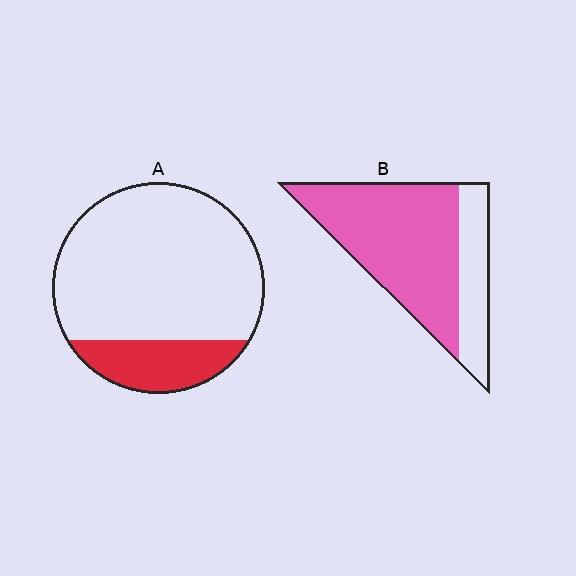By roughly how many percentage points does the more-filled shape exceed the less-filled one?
By roughly 55 percentage points (B over A).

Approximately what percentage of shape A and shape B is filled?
A is approximately 20% and B is approximately 75%.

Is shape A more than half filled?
No.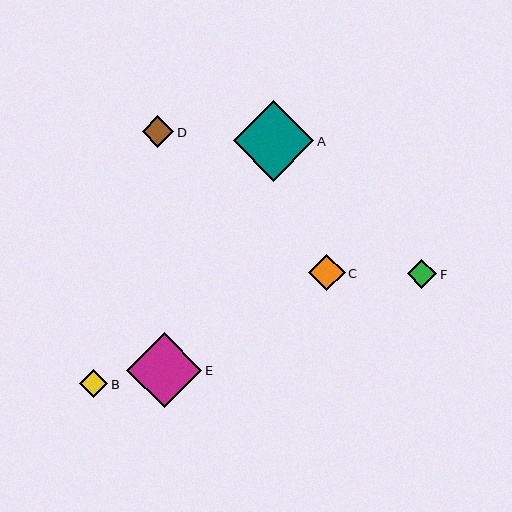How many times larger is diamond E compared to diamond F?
Diamond E is approximately 2.6 times the size of diamond F.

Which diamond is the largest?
Diamond A is the largest with a size of approximately 81 pixels.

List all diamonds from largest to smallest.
From largest to smallest: A, E, C, D, F, B.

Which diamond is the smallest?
Diamond B is the smallest with a size of approximately 28 pixels.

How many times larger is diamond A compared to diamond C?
Diamond A is approximately 2.2 times the size of diamond C.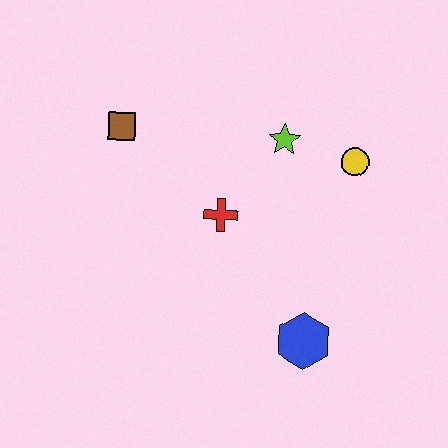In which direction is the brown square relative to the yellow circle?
The brown square is to the left of the yellow circle.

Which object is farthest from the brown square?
The blue hexagon is farthest from the brown square.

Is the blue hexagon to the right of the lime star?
Yes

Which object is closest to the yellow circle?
The lime star is closest to the yellow circle.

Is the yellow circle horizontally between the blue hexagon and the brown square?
No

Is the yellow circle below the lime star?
Yes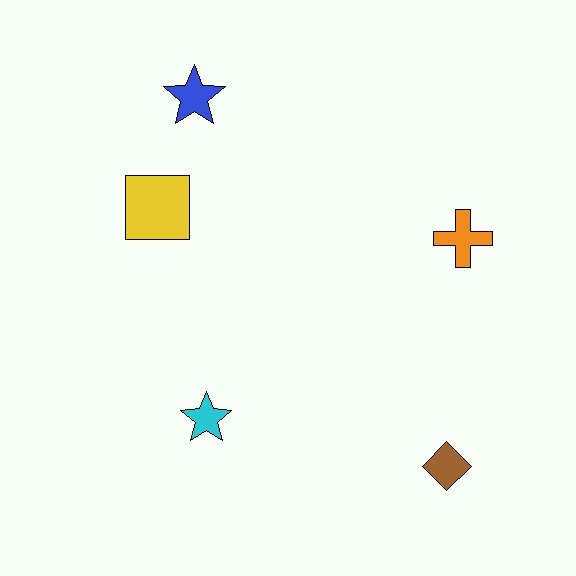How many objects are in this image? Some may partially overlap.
There are 5 objects.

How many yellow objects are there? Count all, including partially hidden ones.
There is 1 yellow object.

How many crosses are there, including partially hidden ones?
There is 1 cross.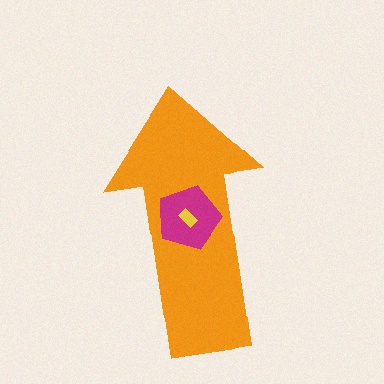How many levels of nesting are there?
3.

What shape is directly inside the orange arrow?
The magenta pentagon.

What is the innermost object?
The yellow rectangle.